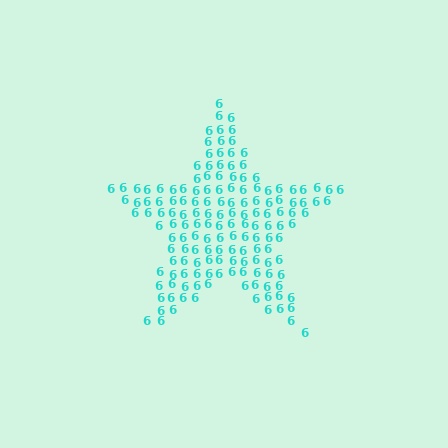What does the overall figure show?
The overall figure shows a star.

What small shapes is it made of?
It is made of small digit 6's.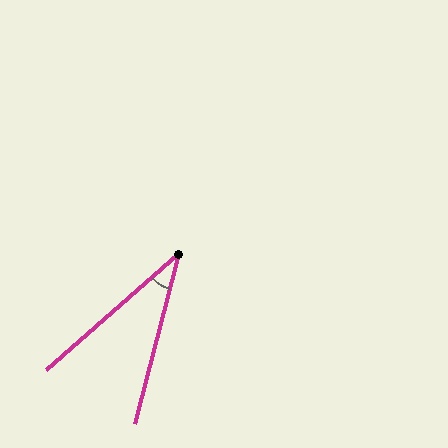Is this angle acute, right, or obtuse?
It is acute.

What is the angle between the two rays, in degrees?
Approximately 34 degrees.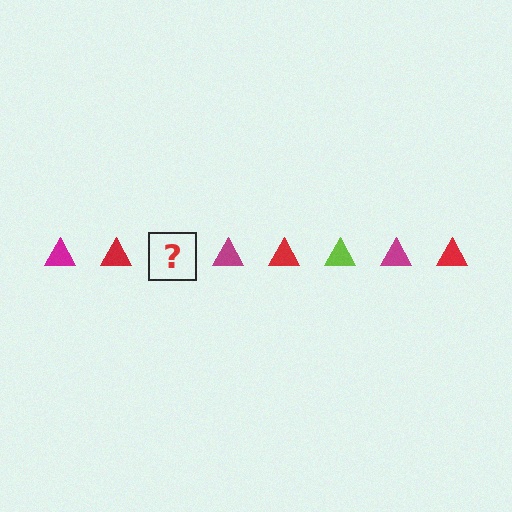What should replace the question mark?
The question mark should be replaced with a lime triangle.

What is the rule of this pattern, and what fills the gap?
The rule is that the pattern cycles through magenta, red, lime triangles. The gap should be filled with a lime triangle.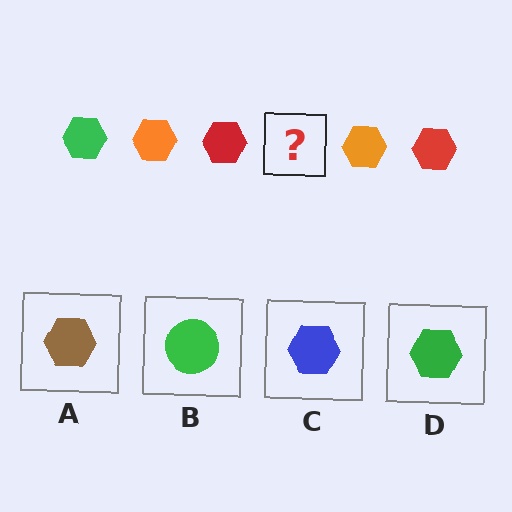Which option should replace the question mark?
Option D.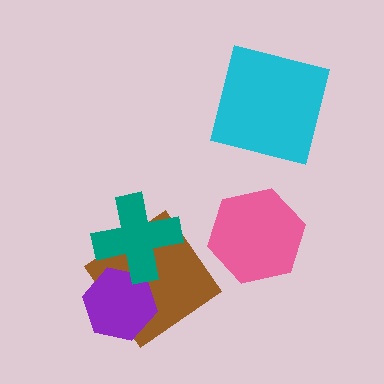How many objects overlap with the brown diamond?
2 objects overlap with the brown diamond.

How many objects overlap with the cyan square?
0 objects overlap with the cyan square.